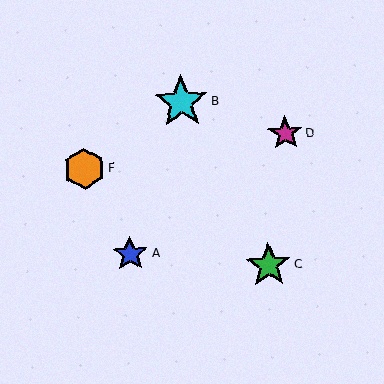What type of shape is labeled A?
Shape A is a blue star.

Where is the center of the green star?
The center of the green star is at (268, 265).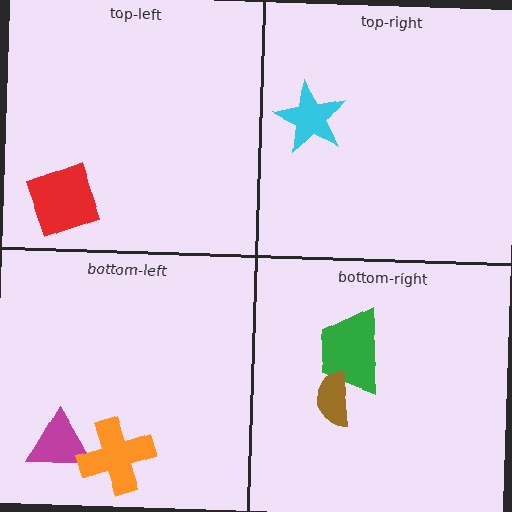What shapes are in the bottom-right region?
The green trapezoid, the brown semicircle.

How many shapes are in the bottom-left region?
2.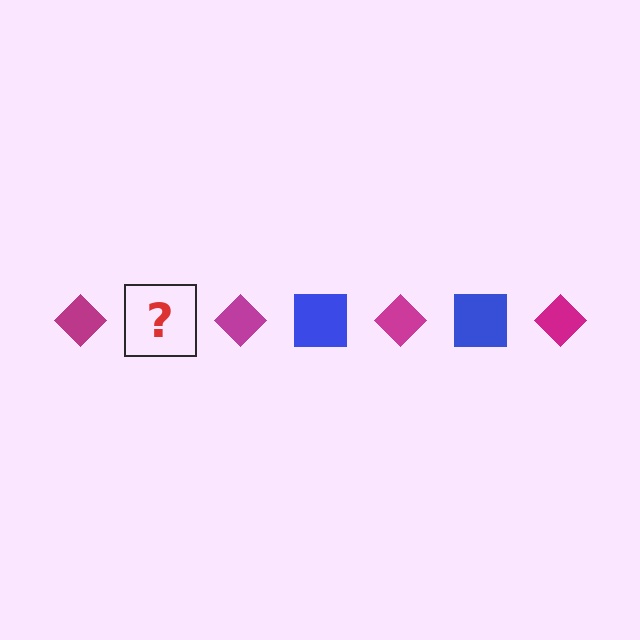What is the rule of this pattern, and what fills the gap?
The rule is that the pattern alternates between magenta diamond and blue square. The gap should be filled with a blue square.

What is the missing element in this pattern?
The missing element is a blue square.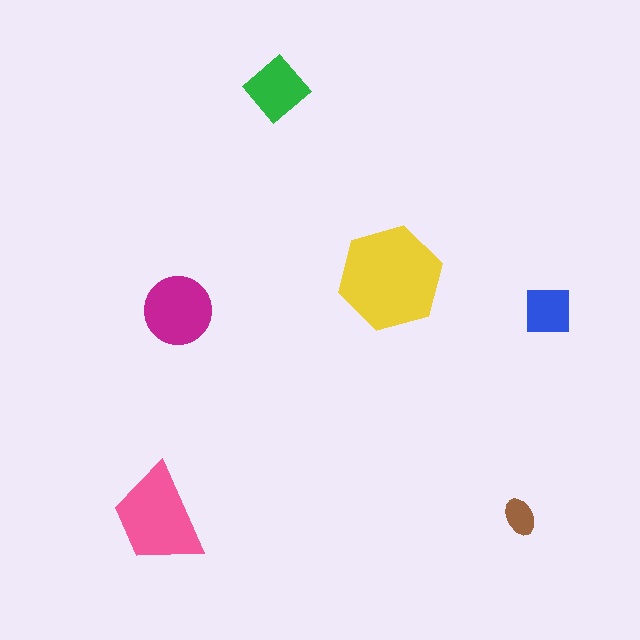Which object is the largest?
The yellow hexagon.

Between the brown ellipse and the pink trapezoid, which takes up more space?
The pink trapezoid.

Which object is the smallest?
The brown ellipse.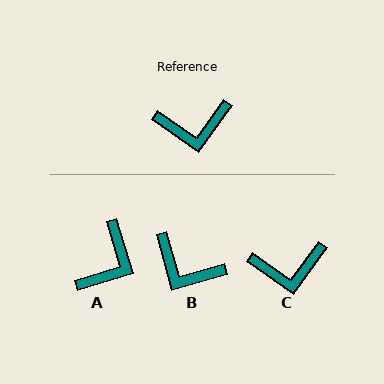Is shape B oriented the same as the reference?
No, it is off by about 39 degrees.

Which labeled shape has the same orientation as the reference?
C.